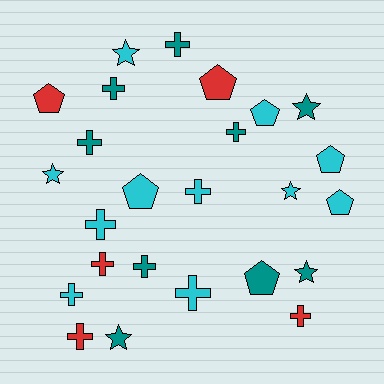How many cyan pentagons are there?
There are 4 cyan pentagons.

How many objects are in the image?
There are 25 objects.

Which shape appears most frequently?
Cross, with 12 objects.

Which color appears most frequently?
Cyan, with 11 objects.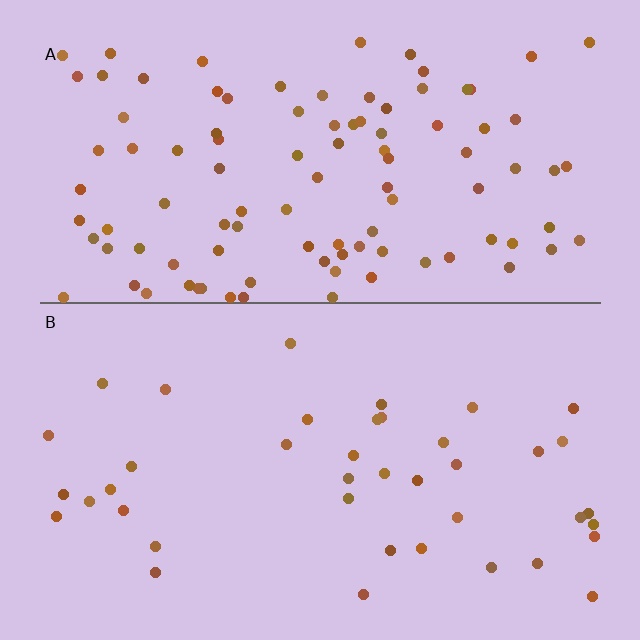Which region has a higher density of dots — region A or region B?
A (the top).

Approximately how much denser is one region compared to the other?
Approximately 2.5× — region A over region B.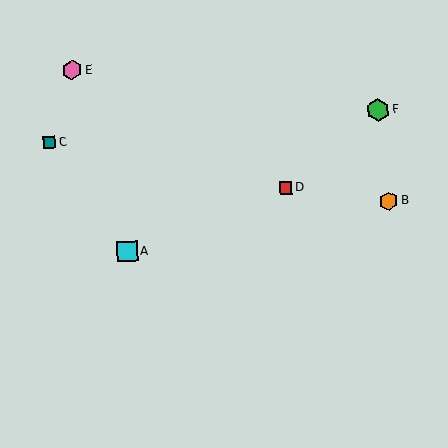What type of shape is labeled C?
Shape C is a teal square.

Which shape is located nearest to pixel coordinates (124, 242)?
The cyan square (labeled A) at (127, 251) is nearest to that location.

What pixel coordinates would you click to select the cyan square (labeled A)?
Click at (127, 251) to select the cyan square A.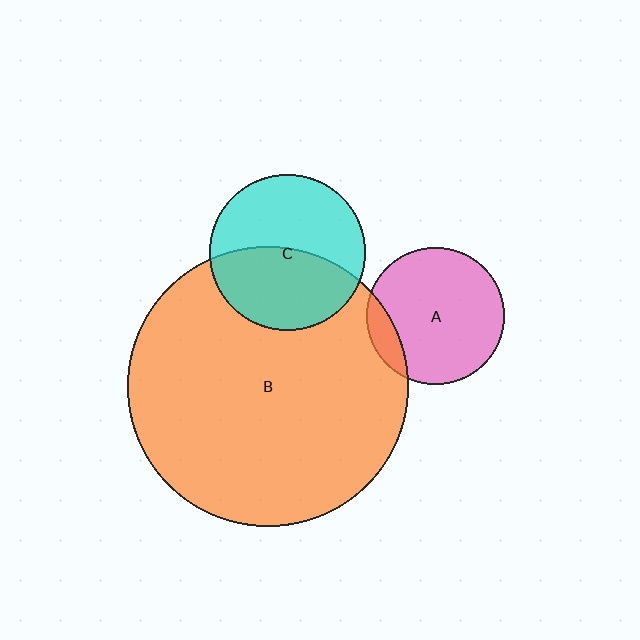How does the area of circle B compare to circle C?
Approximately 3.2 times.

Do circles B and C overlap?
Yes.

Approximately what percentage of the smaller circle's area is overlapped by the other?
Approximately 50%.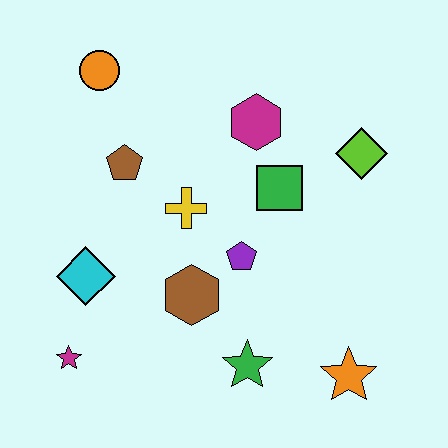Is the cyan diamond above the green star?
Yes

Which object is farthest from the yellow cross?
The orange star is farthest from the yellow cross.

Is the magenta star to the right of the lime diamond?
No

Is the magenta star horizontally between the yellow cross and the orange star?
No